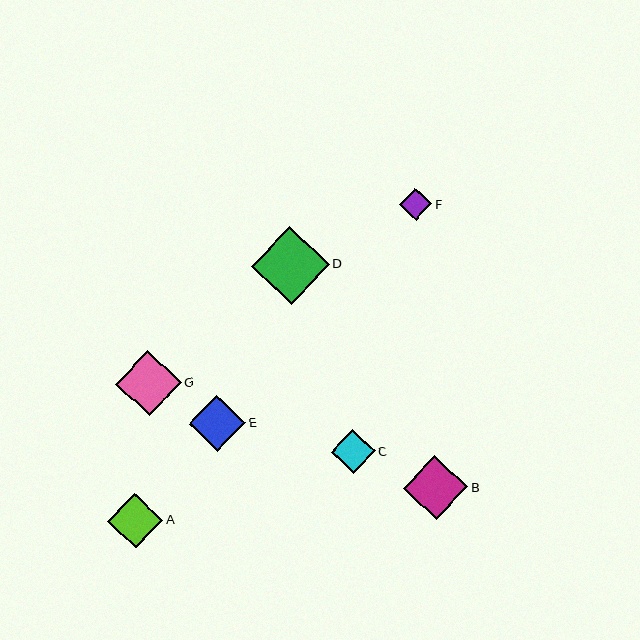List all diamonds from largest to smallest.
From largest to smallest: D, G, B, E, A, C, F.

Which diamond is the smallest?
Diamond F is the smallest with a size of approximately 32 pixels.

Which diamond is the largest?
Diamond D is the largest with a size of approximately 78 pixels.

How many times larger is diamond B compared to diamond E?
Diamond B is approximately 1.1 times the size of diamond E.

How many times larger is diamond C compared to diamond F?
Diamond C is approximately 1.4 times the size of diamond F.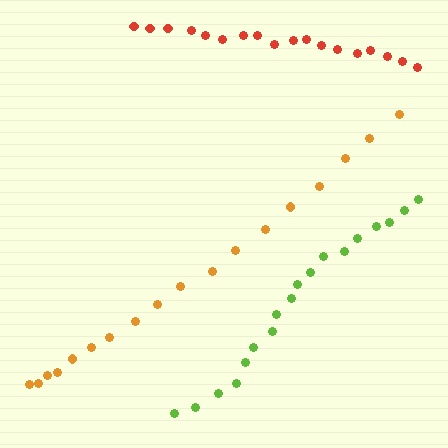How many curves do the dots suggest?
There are 3 distinct paths.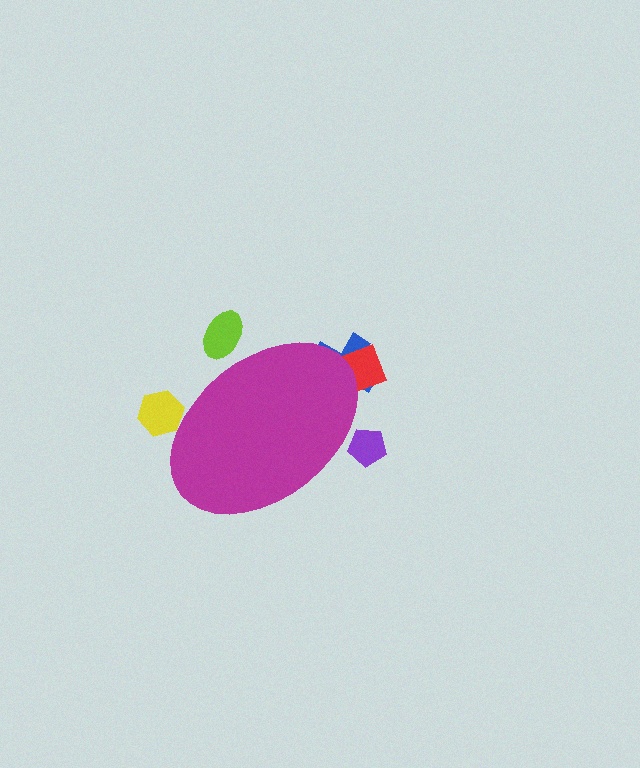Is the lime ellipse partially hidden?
Yes, the lime ellipse is partially hidden behind the magenta ellipse.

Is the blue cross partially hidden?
Yes, the blue cross is partially hidden behind the magenta ellipse.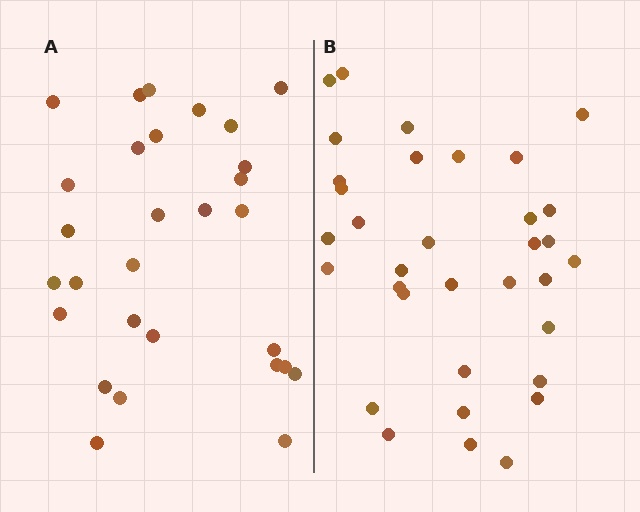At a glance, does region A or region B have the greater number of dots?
Region B (the right region) has more dots.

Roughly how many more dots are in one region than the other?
Region B has about 5 more dots than region A.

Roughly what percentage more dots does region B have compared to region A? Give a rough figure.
About 15% more.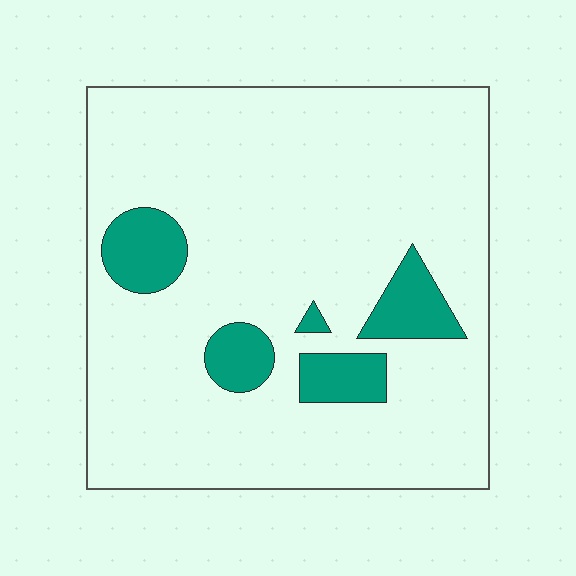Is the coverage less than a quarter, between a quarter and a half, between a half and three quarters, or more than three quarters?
Less than a quarter.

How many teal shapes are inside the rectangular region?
5.